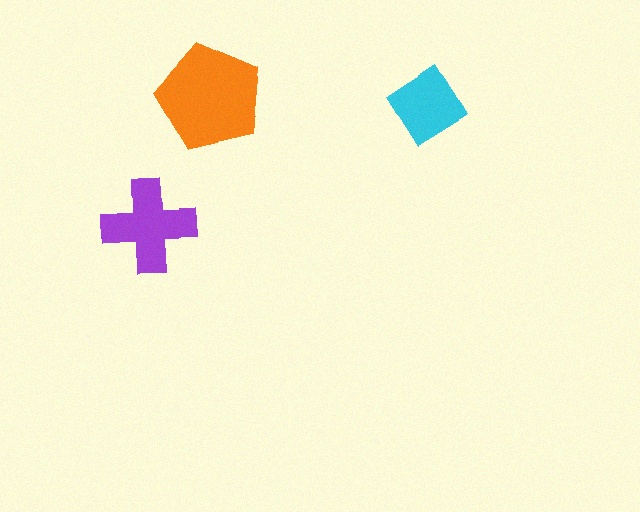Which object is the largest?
The orange pentagon.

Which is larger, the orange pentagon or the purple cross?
The orange pentagon.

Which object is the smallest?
The cyan diamond.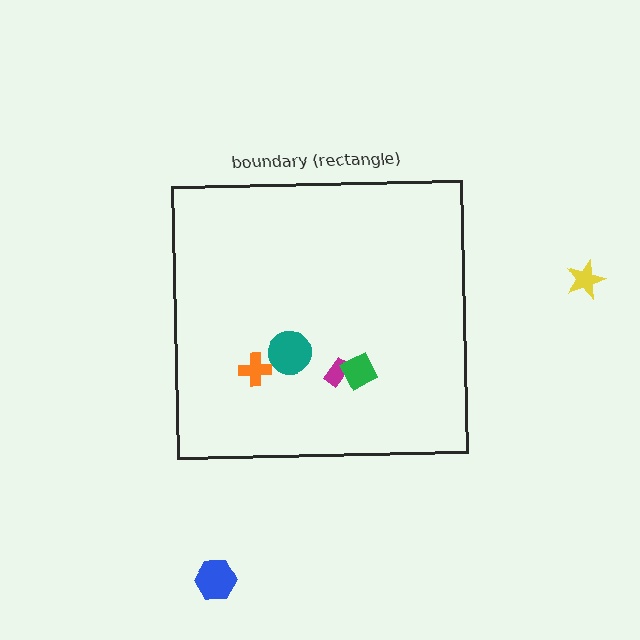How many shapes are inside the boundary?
4 inside, 2 outside.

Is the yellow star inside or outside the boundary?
Outside.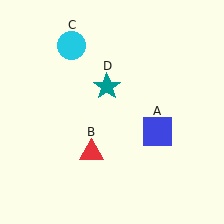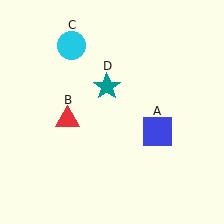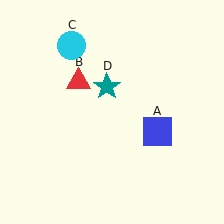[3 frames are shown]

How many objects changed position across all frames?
1 object changed position: red triangle (object B).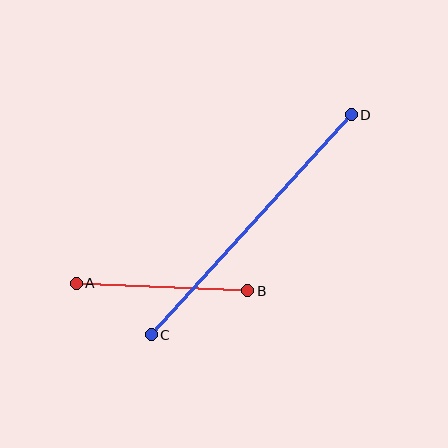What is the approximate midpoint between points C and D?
The midpoint is at approximately (251, 225) pixels.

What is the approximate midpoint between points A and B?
The midpoint is at approximately (162, 287) pixels.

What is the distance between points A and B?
The distance is approximately 172 pixels.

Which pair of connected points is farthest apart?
Points C and D are farthest apart.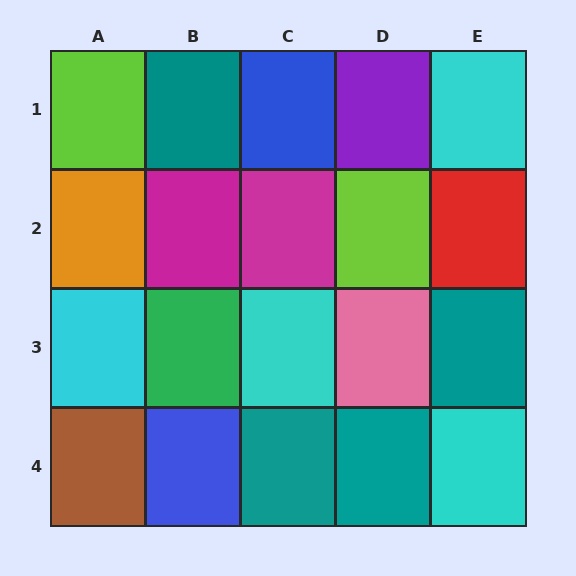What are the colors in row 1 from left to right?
Lime, teal, blue, purple, cyan.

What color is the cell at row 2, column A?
Orange.